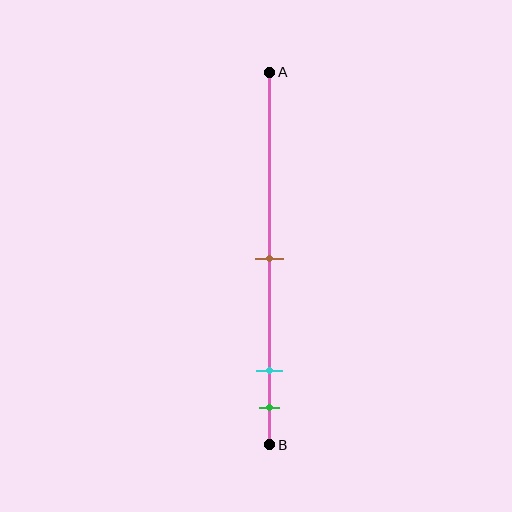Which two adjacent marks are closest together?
The cyan and green marks are the closest adjacent pair.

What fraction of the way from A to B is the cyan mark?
The cyan mark is approximately 80% (0.8) of the way from A to B.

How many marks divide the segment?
There are 3 marks dividing the segment.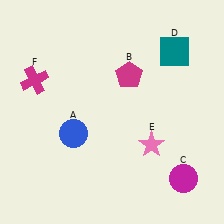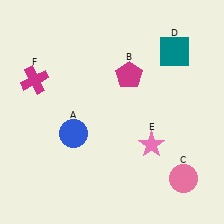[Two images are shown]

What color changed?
The circle (C) changed from magenta in Image 1 to pink in Image 2.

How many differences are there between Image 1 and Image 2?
There is 1 difference between the two images.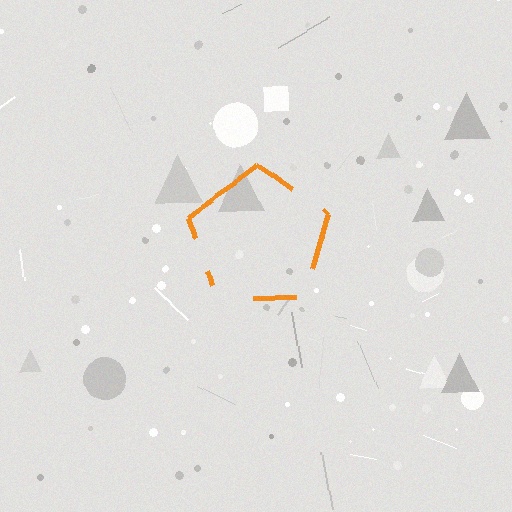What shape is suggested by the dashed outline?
The dashed outline suggests a pentagon.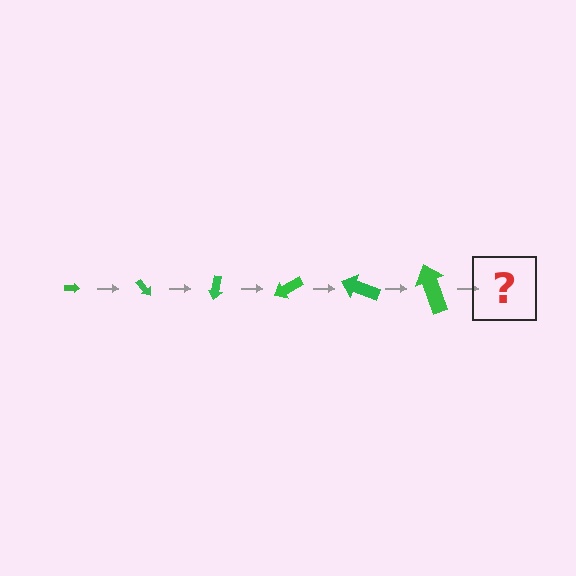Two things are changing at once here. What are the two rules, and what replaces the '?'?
The two rules are that the arrow grows larger each step and it rotates 50 degrees each step. The '?' should be an arrow, larger than the previous one and rotated 300 degrees from the start.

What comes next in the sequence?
The next element should be an arrow, larger than the previous one and rotated 300 degrees from the start.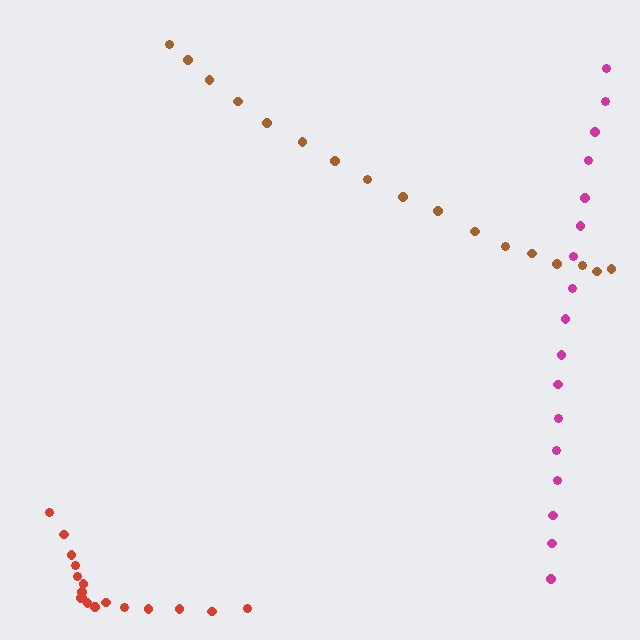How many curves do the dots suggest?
There are 3 distinct paths.